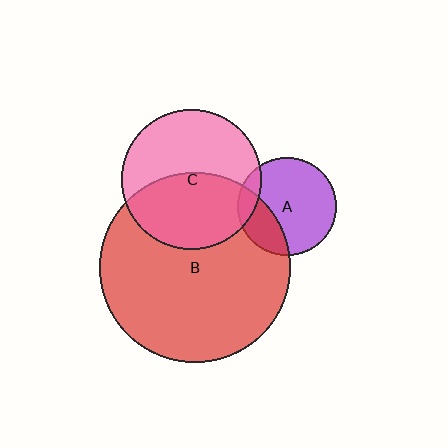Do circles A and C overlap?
Yes.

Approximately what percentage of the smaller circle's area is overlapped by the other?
Approximately 10%.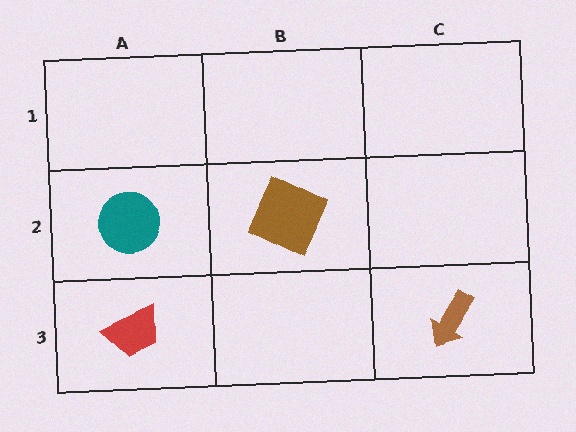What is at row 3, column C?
A brown arrow.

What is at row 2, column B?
A brown square.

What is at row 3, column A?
A red trapezoid.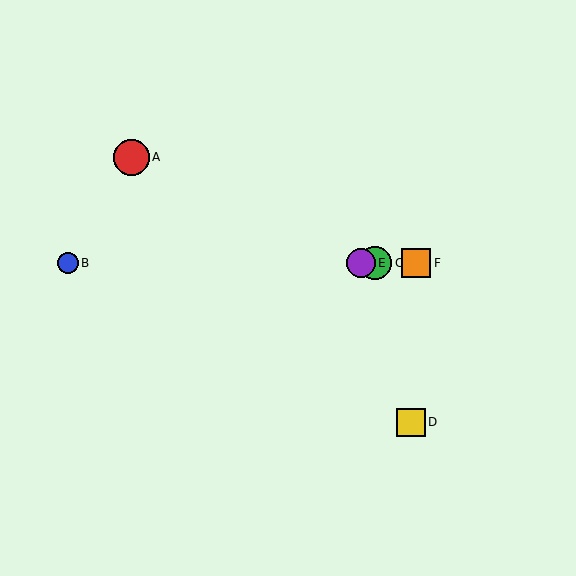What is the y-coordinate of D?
Object D is at y≈422.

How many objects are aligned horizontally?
4 objects (B, C, E, F) are aligned horizontally.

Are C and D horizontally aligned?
No, C is at y≈263 and D is at y≈422.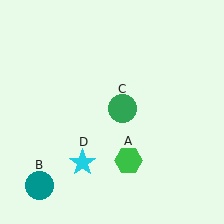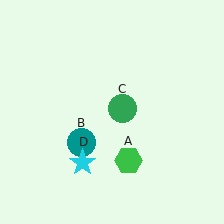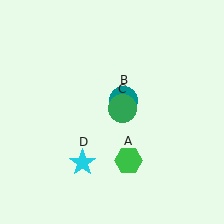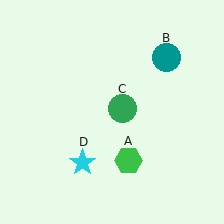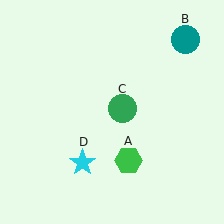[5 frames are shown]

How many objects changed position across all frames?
1 object changed position: teal circle (object B).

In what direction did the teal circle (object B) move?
The teal circle (object B) moved up and to the right.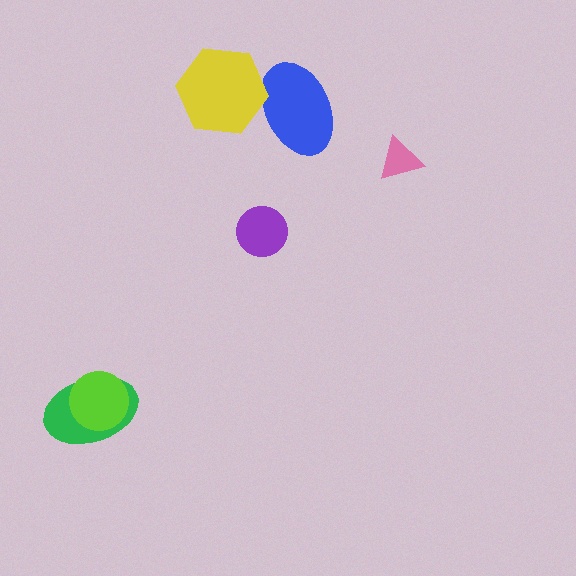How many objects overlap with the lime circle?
1 object overlaps with the lime circle.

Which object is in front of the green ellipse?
The lime circle is in front of the green ellipse.